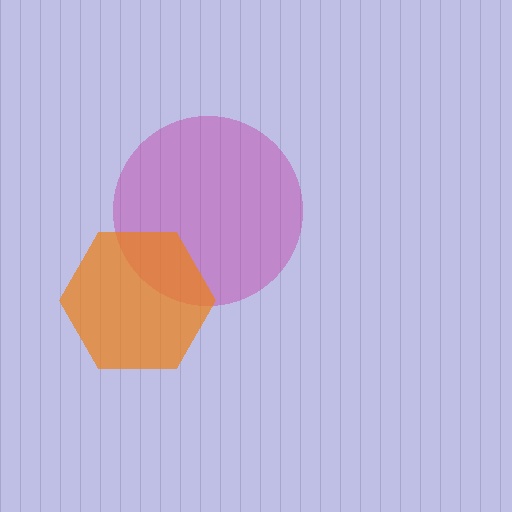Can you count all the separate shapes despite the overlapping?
Yes, there are 2 separate shapes.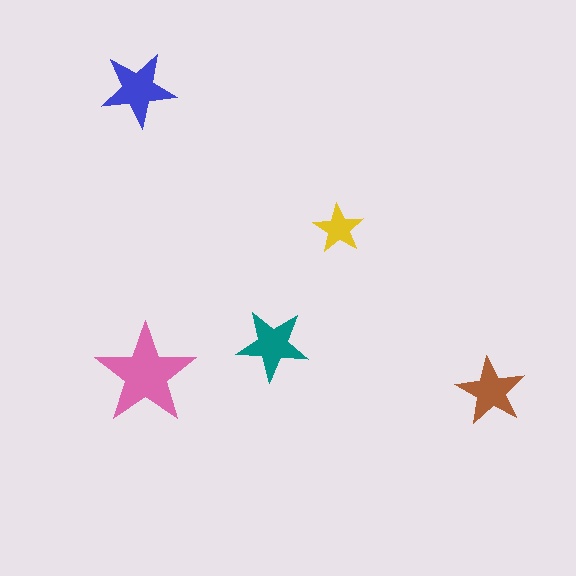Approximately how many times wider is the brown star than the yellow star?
About 1.5 times wider.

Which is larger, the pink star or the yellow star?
The pink one.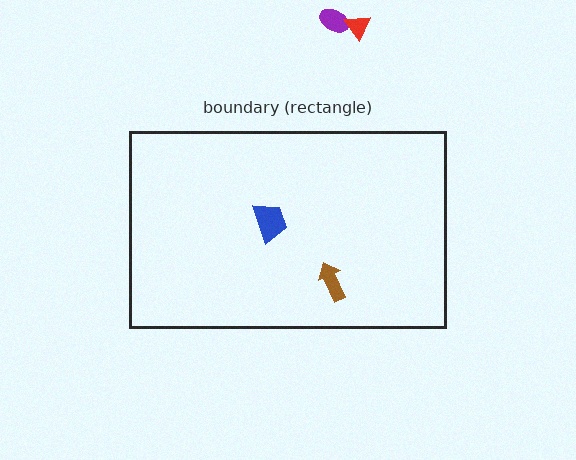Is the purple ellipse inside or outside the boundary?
Outside.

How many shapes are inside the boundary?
2 inside, 2 outside.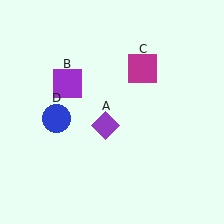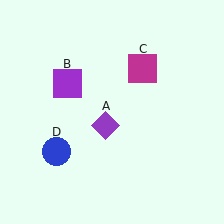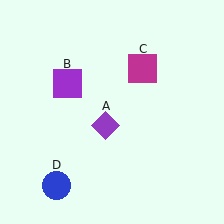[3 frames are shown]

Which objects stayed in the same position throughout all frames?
Purple diamond (object A) and purple square (object B) and magenta square (object C) remained stationary.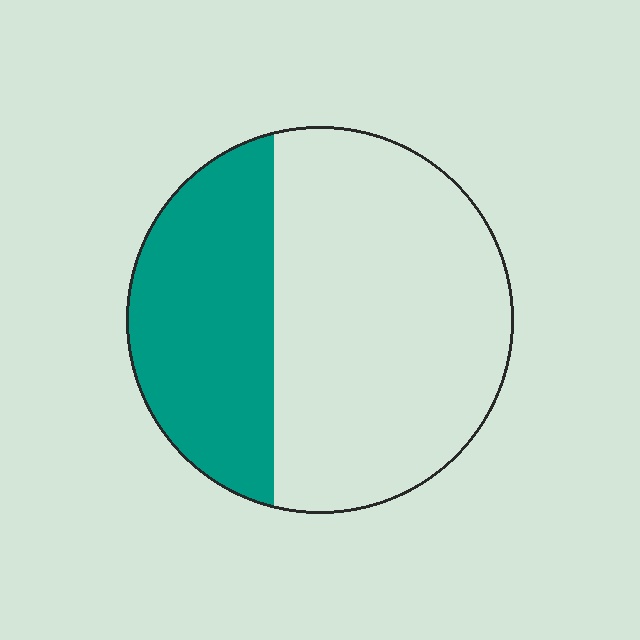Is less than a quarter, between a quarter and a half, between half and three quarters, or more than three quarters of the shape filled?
Between a quarter and a half.